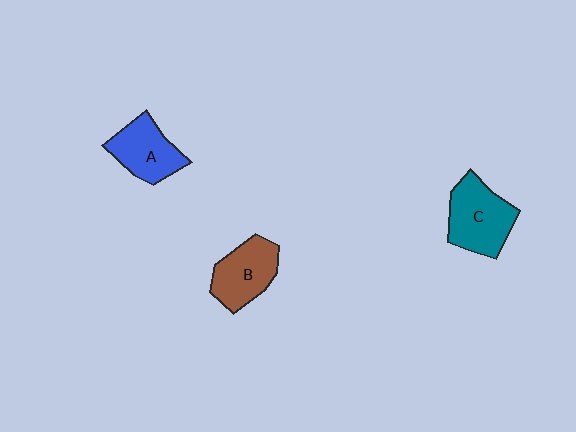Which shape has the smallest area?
Shape A (blue).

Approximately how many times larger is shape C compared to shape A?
Approximately 1.2 times.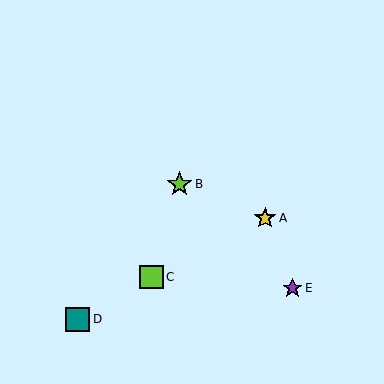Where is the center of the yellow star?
The center of the yellow star is at (265, 218).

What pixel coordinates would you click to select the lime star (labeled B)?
Click at (179, 184) to select the lime star B.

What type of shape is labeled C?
Shape C is a lime square.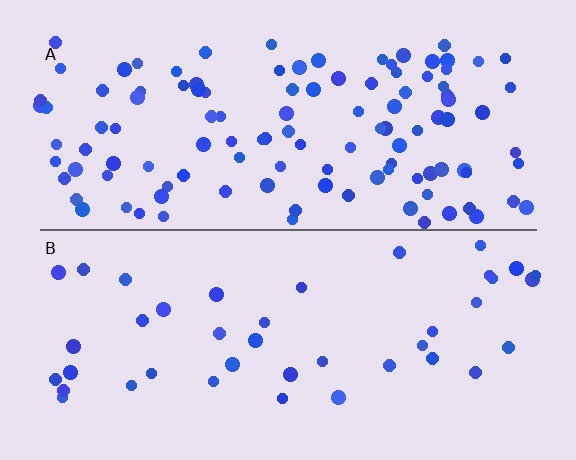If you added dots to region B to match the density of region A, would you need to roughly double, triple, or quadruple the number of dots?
Approximately triple.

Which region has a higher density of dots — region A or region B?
A (the top).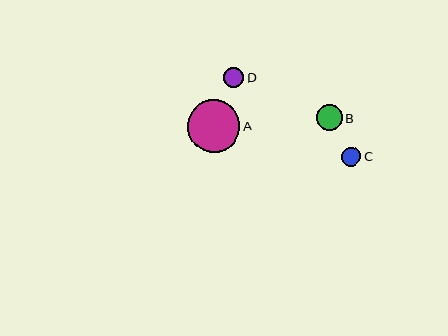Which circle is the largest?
Circle A is the largest with a size of approximately 53 pixels.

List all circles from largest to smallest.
From largest to smallest: A, B, D, C.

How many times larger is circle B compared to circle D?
Circle B is approximately 1.2 times the size of circle D.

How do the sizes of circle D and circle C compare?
Circle D and circle C are approximately the same size.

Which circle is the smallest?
Circle C is the smallest with a size of approximately 20 pixels.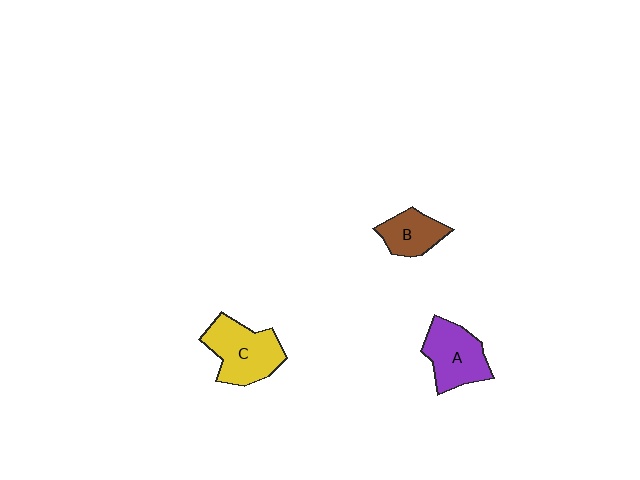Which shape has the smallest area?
Shape B (brown).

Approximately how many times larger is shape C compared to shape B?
Approximately 1.7 times.